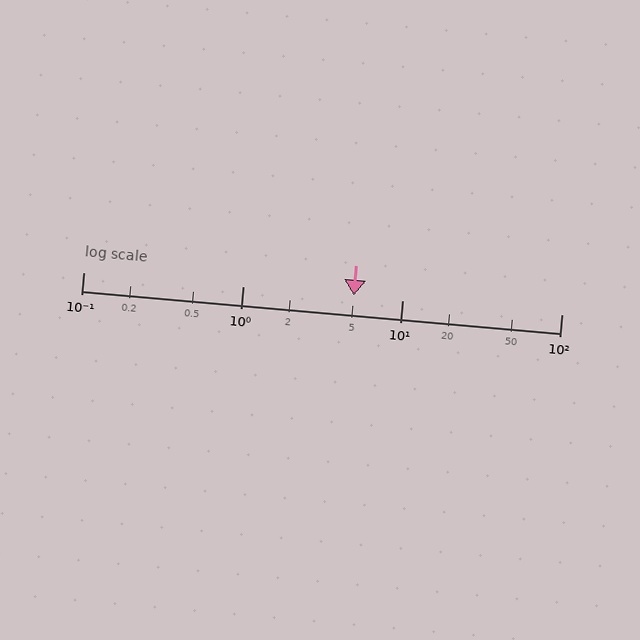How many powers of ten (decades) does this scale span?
The scale spans 3 decades, from 0.1 to 100.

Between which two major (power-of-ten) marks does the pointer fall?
The pointer is between 1 and 10.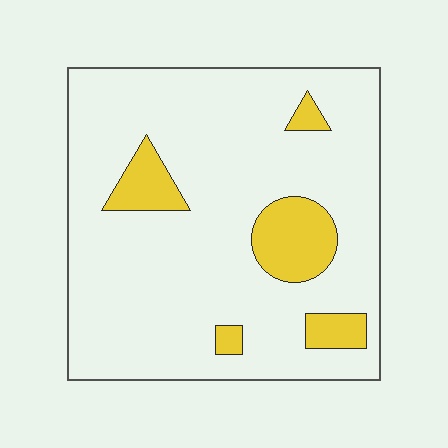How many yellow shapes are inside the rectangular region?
5.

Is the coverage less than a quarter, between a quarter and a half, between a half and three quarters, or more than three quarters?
Less than a quarter.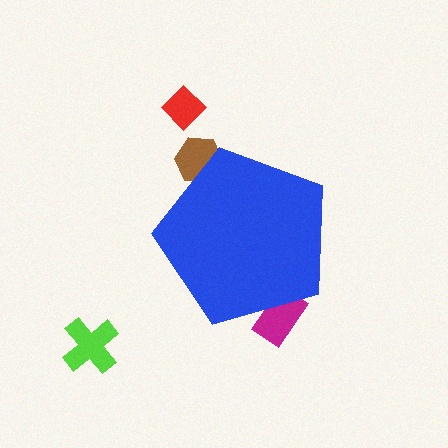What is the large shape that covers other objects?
A blue pentagon.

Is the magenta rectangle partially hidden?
Yes, the magenta rectangle is partially hidden behind the blue pentagon.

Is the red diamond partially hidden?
No, the red diamond is fully visible.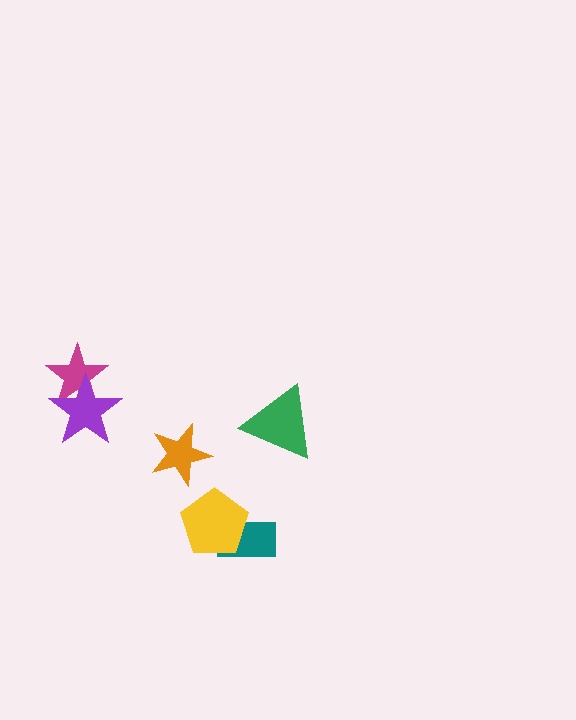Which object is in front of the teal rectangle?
The yellow pentagon is in front of the teal rectangle.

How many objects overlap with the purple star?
1 object overlaps with the purple star.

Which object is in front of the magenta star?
The purple star is in front of the magenta star.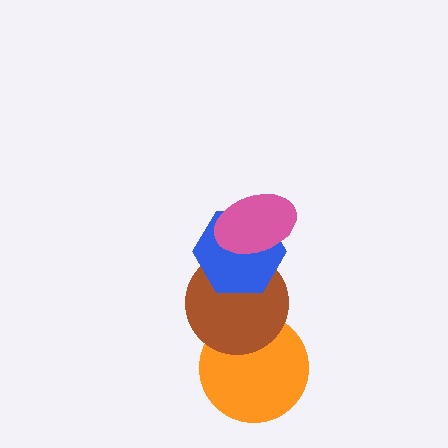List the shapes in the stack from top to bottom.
From top to bottom: the pink ellipse, the blue hexagon, the brown circle, the orange circle.